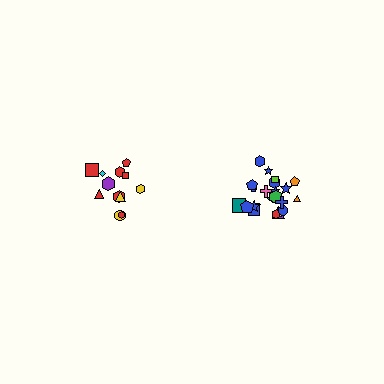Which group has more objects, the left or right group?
The right group.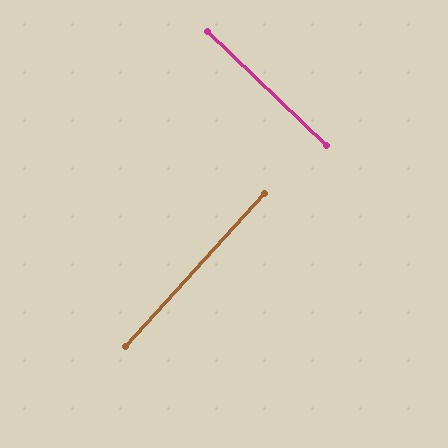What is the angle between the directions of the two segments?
Approximately 88 degrees.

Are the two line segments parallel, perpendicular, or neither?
Perpendicular — they meet at approximately 88°.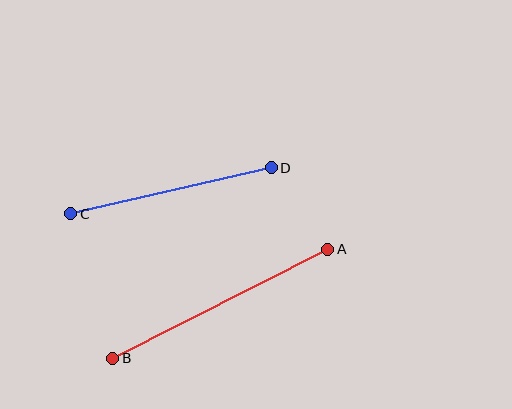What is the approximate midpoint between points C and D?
The midpoint is at approximately (171, 191) pixels.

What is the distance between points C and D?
The distance is approximately 206 pixels.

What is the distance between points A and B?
The distance is approximately 241 pixels.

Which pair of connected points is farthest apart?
Points A and B are farthest apart.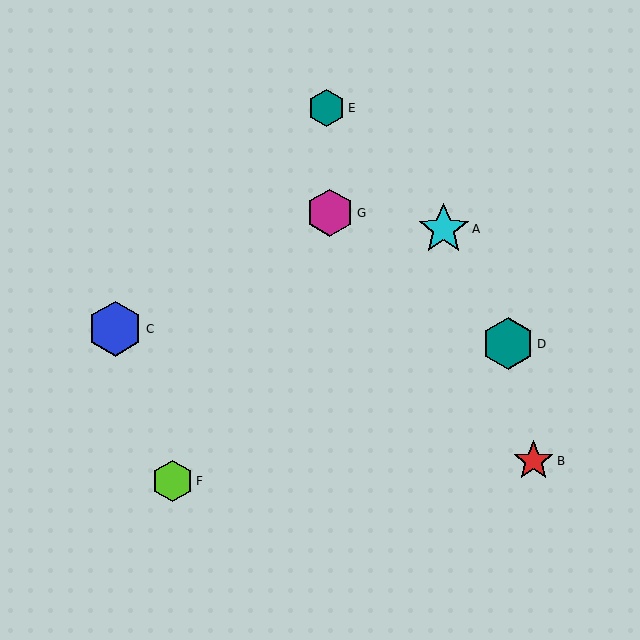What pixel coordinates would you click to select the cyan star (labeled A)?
Click at (444, 229) to select the cyan star A.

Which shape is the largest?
The blue hexagon (labeled C) is the largest.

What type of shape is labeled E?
Shape E is a teal hexagon.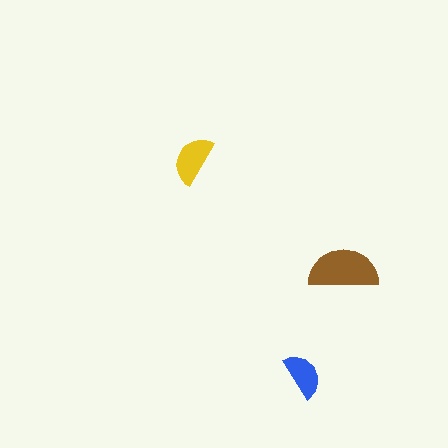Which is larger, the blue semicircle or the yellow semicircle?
The yellow one.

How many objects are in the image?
There are 3 objects in the image.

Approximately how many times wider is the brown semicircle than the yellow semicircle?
About 1.5 times wider.